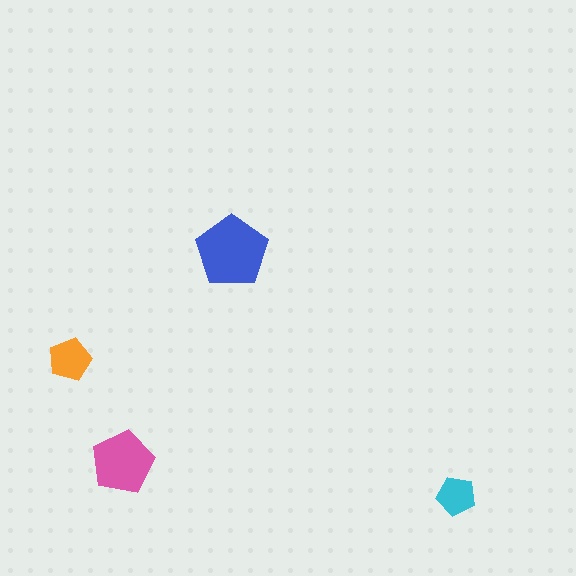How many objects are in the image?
There are 4 objects in the image.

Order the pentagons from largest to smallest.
the blue one, the pink one, the orange one, the cyan one.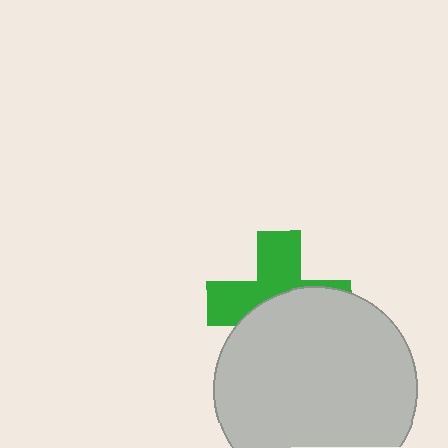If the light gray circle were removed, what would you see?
You would see the complete green cross.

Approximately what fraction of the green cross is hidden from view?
Roughly 52% of the green cross is hidden behind the light gray circle.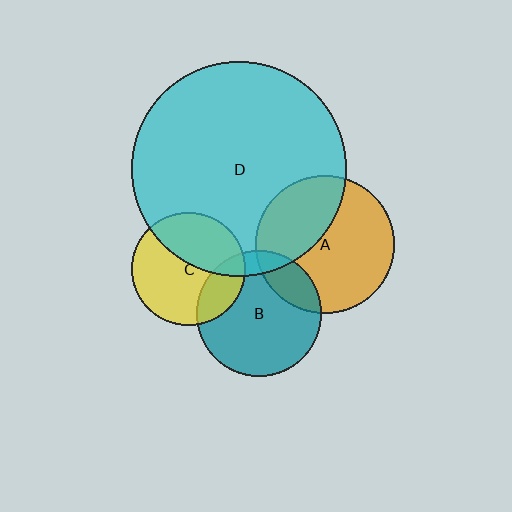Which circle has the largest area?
Circle D (cyan).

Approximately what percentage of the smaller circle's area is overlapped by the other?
Approximately 35%.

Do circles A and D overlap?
Yes.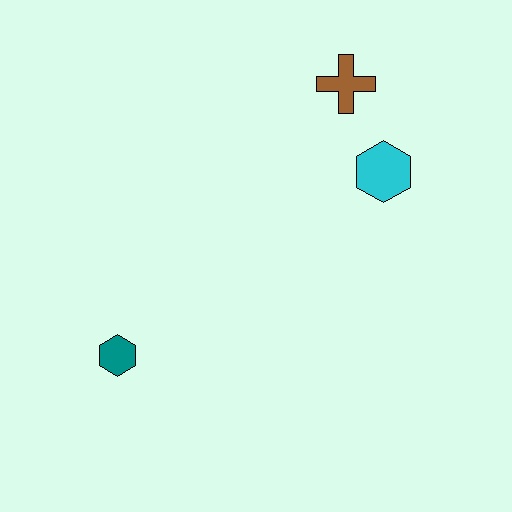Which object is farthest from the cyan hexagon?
The teal hexagon is farthest from the cyan hexagon.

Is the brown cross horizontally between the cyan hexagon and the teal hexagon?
Yes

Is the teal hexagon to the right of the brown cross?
No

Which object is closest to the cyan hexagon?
The brown cross is closest to the cyan hexagon.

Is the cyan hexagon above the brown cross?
No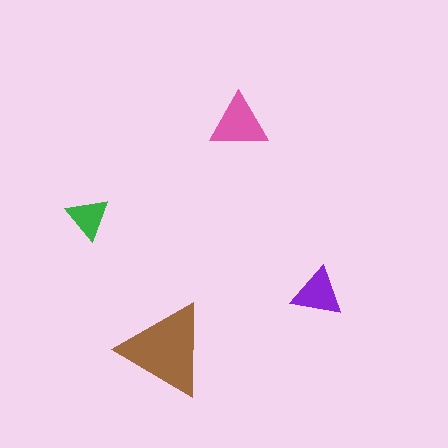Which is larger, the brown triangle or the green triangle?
The brown one.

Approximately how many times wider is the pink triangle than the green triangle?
About 1.5 times wider.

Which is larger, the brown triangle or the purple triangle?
The brown one.